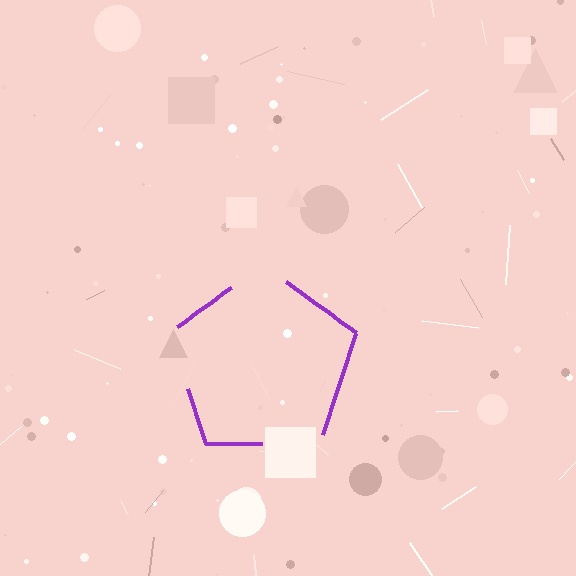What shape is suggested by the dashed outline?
The dashed outline suggests a pentagon.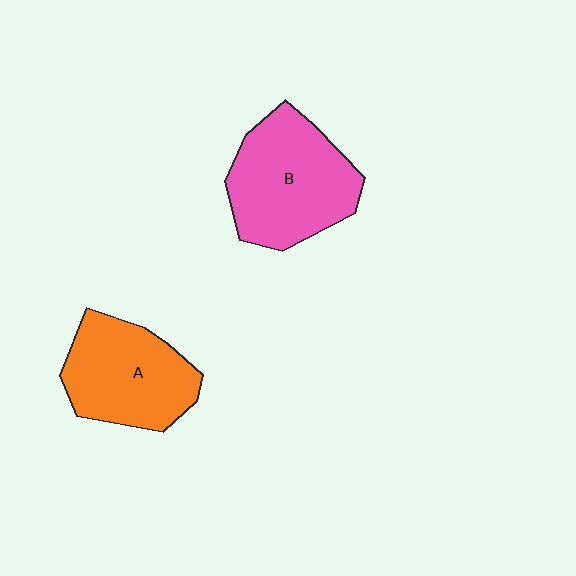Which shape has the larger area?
Shape B (pink).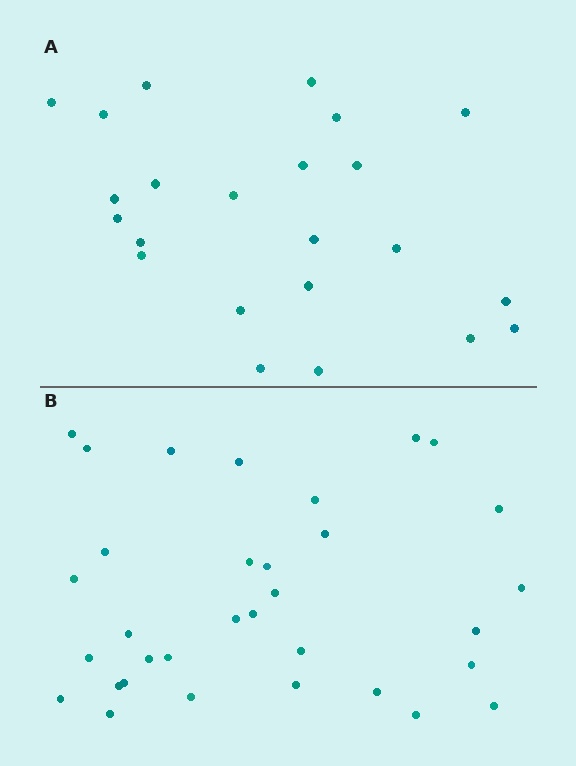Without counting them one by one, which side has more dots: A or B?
Region B (the bottom region) has more dots.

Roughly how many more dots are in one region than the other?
Region B has roughly 10 or so more dots than region A.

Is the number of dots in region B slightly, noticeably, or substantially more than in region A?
Region B has noticeably more, but not dramatically so. The ratio is roughly 1.4 to 1.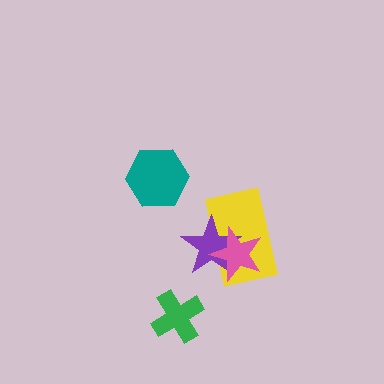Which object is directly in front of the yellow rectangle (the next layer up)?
The purple star is directly in front of the yellow rectangle.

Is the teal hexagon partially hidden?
No, no other shape covers it.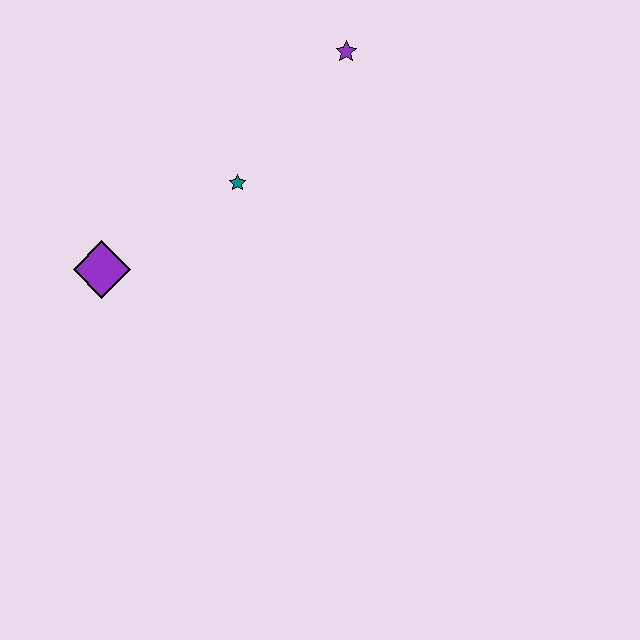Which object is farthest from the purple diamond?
The purple star is farthest from the purple diamond.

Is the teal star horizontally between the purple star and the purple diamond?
Yes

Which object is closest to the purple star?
The teal star is closest to the purple star.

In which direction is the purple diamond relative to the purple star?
The purple diamond is to the left of the purple star.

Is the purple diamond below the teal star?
Yes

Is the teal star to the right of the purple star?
No